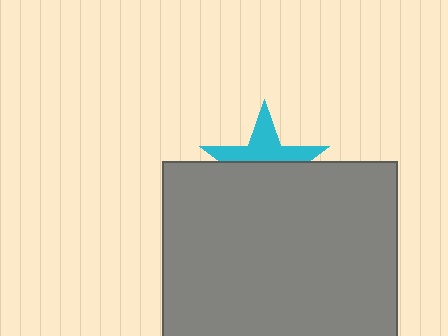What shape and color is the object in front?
The object in front is a gray rectangle.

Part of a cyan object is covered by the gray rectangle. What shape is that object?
It is a star.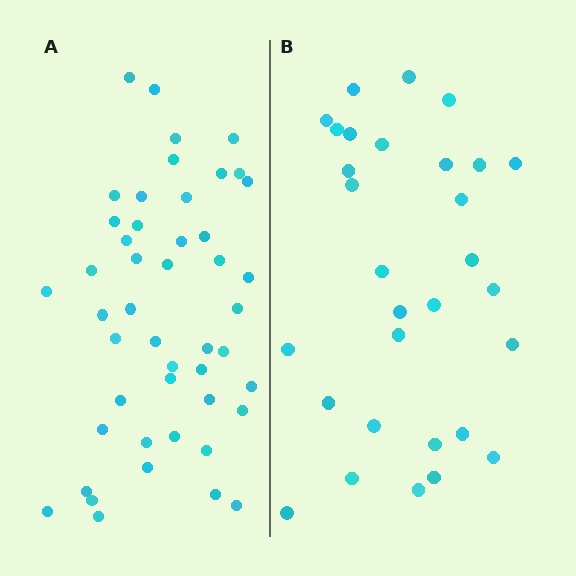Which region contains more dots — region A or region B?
Region A (the left region) has more dots.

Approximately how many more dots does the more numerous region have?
Region A has approximately 15 more dots than region B.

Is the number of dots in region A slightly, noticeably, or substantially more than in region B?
Region A has substantially more. The ratio is roughly 1.6 to 1.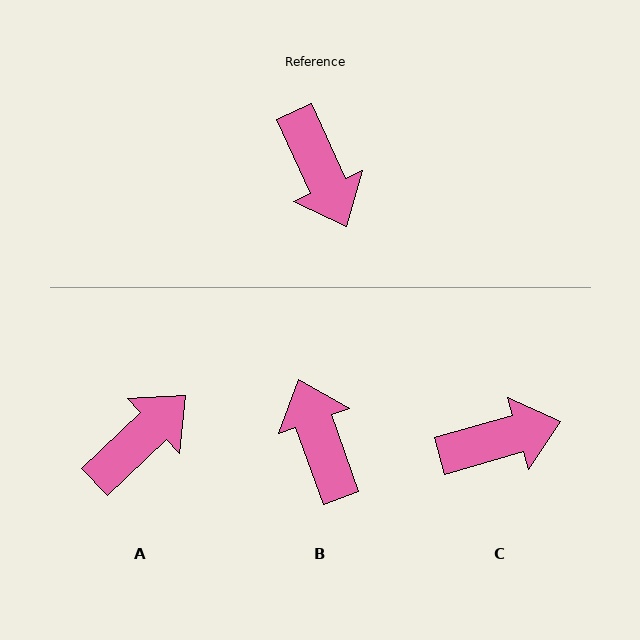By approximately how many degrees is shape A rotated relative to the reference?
Approximately 109 degrees counter-clockwise.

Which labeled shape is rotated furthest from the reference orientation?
B, about 175 degrees away.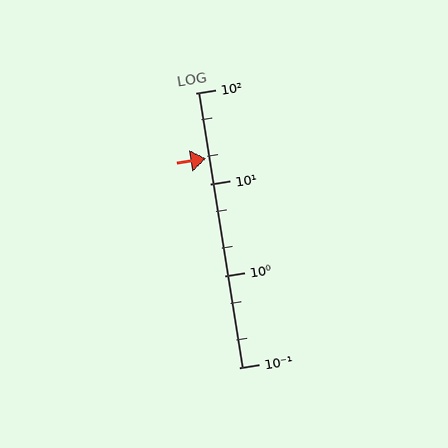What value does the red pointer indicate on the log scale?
The pointer indicates approximately 19.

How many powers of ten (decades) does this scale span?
The scale spans 3 decades, from 0.1 to 100.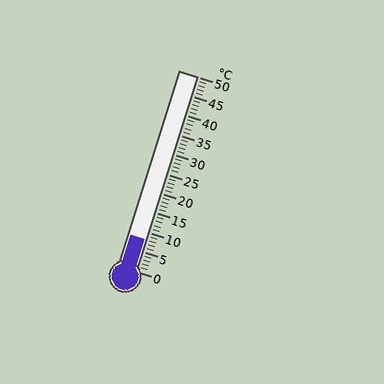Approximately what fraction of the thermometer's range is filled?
The thermometer is filled to approximately 15% of its range.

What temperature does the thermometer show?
The thermometer shows approximately 8°C.